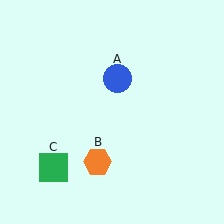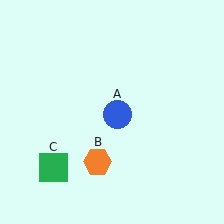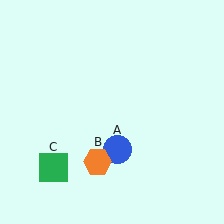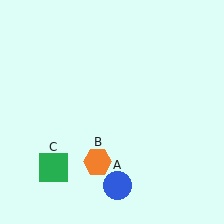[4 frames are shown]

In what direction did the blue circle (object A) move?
The blue circle (object A) moved down.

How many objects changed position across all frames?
1 object changed position: blue circle (object A).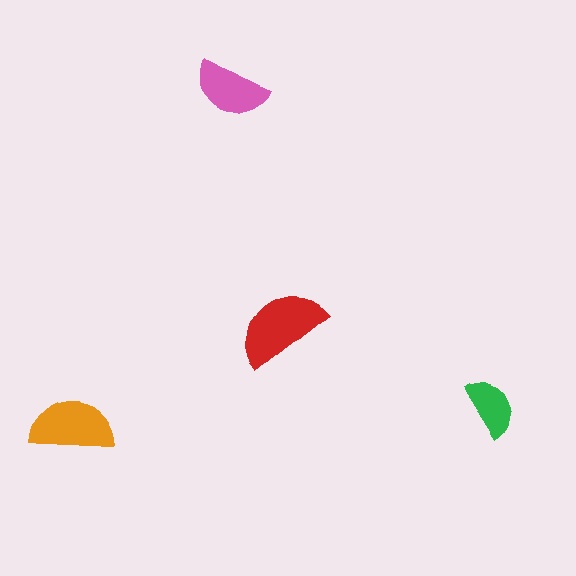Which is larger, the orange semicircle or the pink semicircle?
The orange one.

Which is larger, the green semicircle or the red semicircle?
The red one.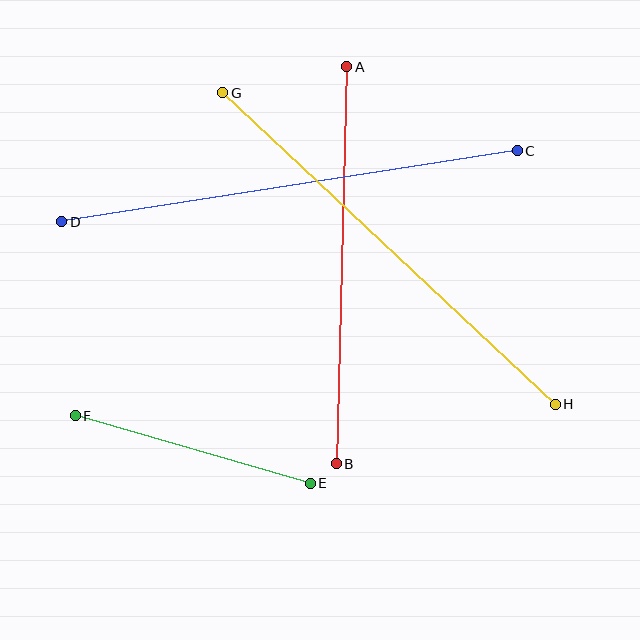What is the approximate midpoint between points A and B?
The midpoint is at approximately (342, 265) pixels.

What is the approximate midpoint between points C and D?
The midpoint is at approximately (290, 186) pixels.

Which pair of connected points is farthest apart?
Points C and D are farthest apart.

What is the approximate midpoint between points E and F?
The midpoint is at approximately (193, 449) pixels.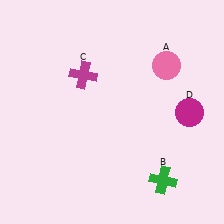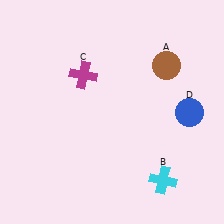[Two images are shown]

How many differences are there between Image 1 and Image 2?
There are 3 differences between the two images.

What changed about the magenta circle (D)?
In Image 1, D is magenta. In Image 2, it changed to blue.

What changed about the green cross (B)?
In Image 1, B is green. In Image 2, it changed to cyan.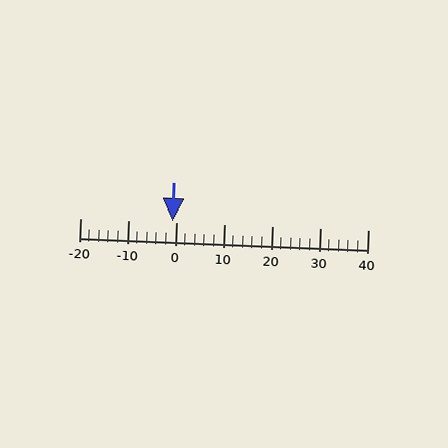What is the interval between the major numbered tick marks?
The major tick marks are spaced 10 units apart.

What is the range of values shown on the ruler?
The ruler shows values from -20 to 40.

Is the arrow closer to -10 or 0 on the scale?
The arrow is closer to 0.